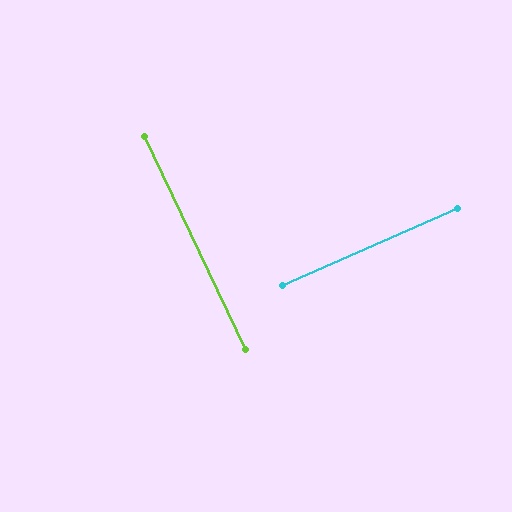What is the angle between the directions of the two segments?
Approximately 88 degrees.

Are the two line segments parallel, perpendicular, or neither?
Perpendicular — they meet at approximately 88°.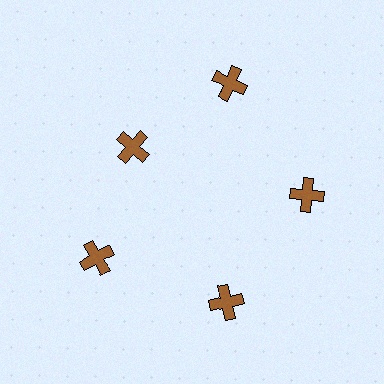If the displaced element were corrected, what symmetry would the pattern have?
It would have 5-fold rotational symmetry — the pattern would map onto itself every 72 degrees.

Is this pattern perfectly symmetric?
No. The 5 brown crosses are arranged in a ring, but one element near the 10 o'clock position is pulled inward toward the center, breaking the 5-fold rotational symmetry.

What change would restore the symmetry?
The symmetry would be restored by moving it outward, back onto the ring so that all 5 crosses sit at equal angles and equal distance from the center.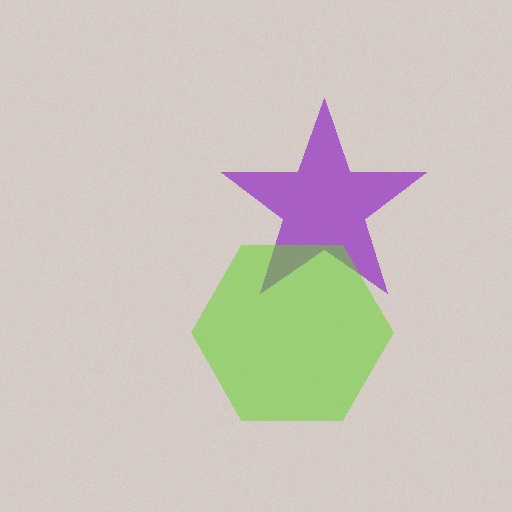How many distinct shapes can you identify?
There are 2 distinct shapes: a purple star, a lime hexagon.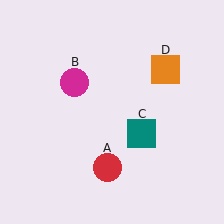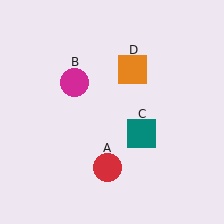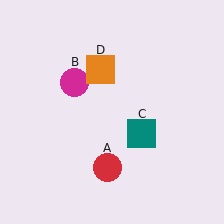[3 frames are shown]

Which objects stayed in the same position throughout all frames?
Red circle (object A) and magenta circle (object B) and teal square (object C) remained stationary.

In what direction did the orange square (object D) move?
The orange square (object D) moved left.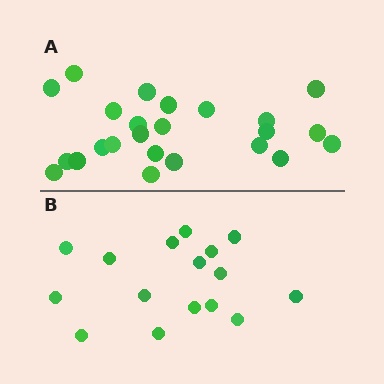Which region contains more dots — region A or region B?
Region A (the top region) has more dots.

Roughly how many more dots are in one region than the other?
Region A has roughly 8 or so more dots than region B.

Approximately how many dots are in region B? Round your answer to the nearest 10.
About 20 dots. (The exact count is 16, which rounds to 20.)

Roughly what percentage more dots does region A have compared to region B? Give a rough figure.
About 50% more.